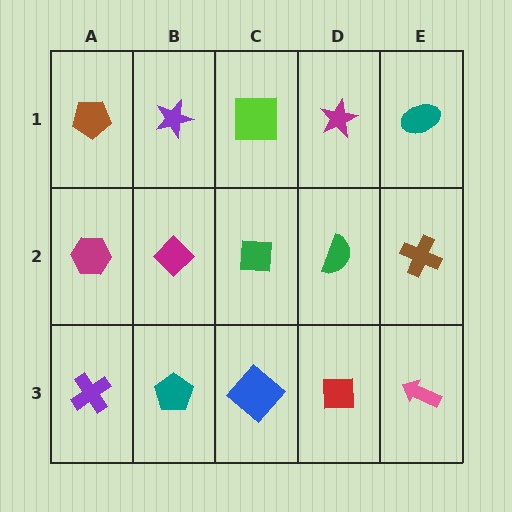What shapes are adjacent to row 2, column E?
A teal ellipse (row 1, column E), a pink arrow (row 3, column E), a green semicircle (row 2, column D).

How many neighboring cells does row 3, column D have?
3.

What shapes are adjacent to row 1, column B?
A magenta diamond (row 2, column B), a brown pentagon (row 1, column A), a lime square (row 1, column C).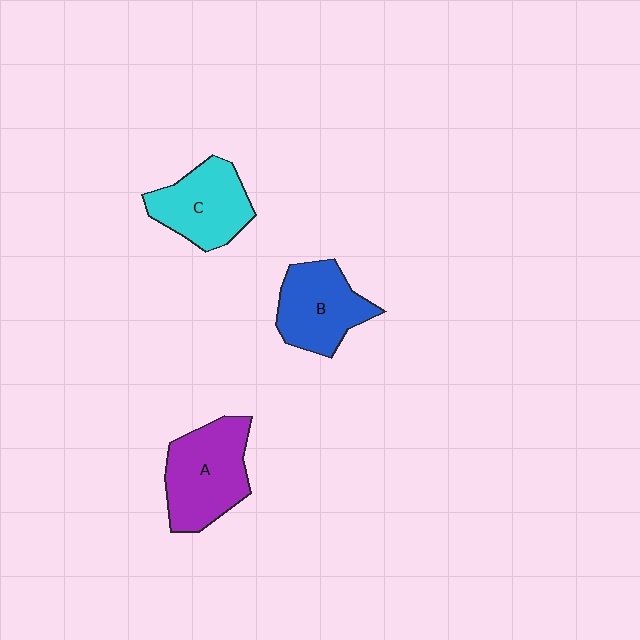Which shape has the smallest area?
Shape C (cyan).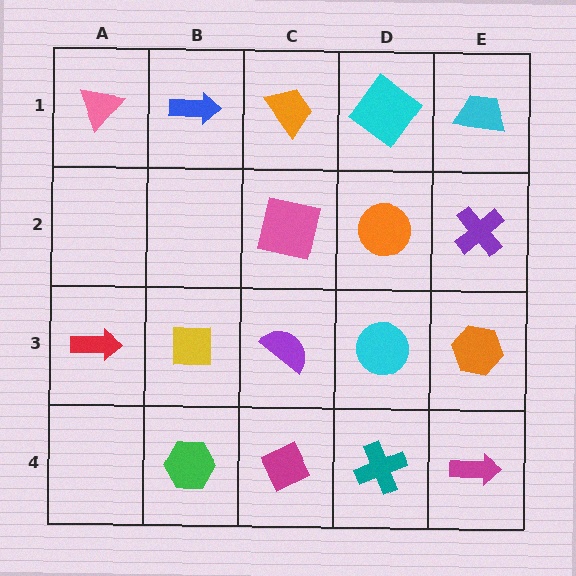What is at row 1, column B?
A blue arrow.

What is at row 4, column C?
A magenta diamond.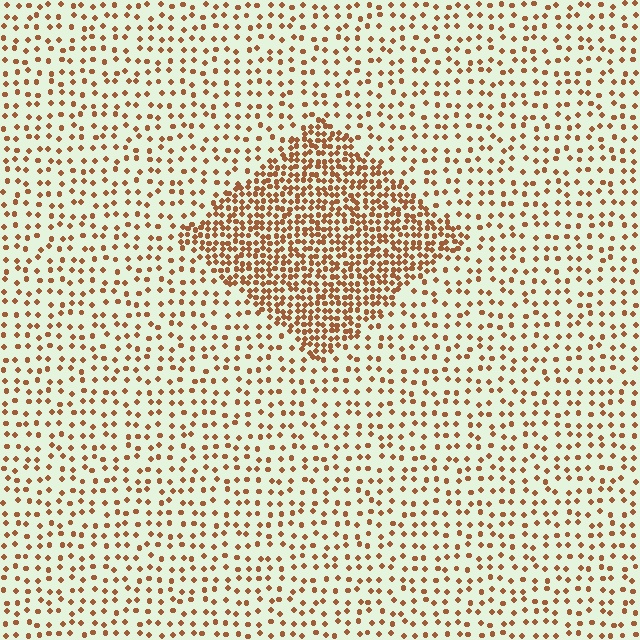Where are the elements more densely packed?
The elements are more densely packed inside the diamond boundary.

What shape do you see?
I see a diamond.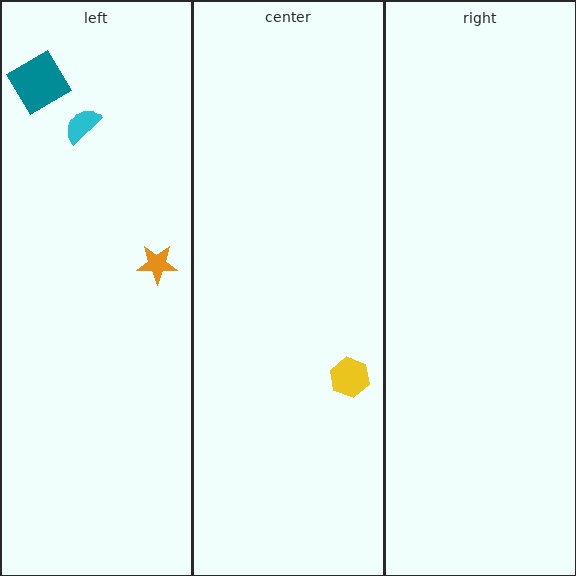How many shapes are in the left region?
3.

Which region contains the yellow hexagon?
The center region.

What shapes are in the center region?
The yellow hexagon.